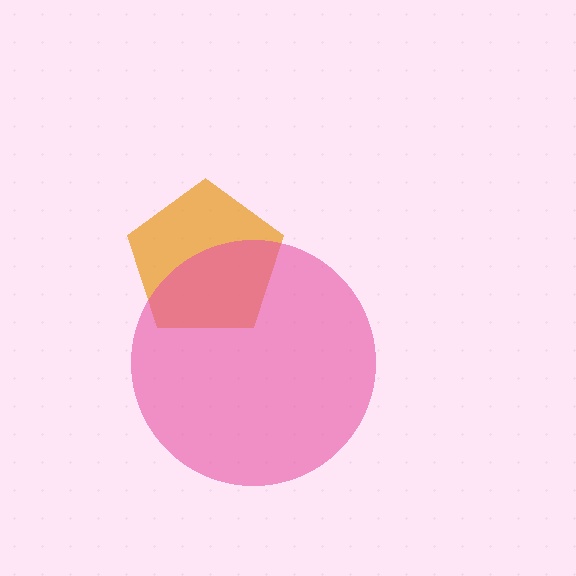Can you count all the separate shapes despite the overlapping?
Yes, there are 2 separate shapes.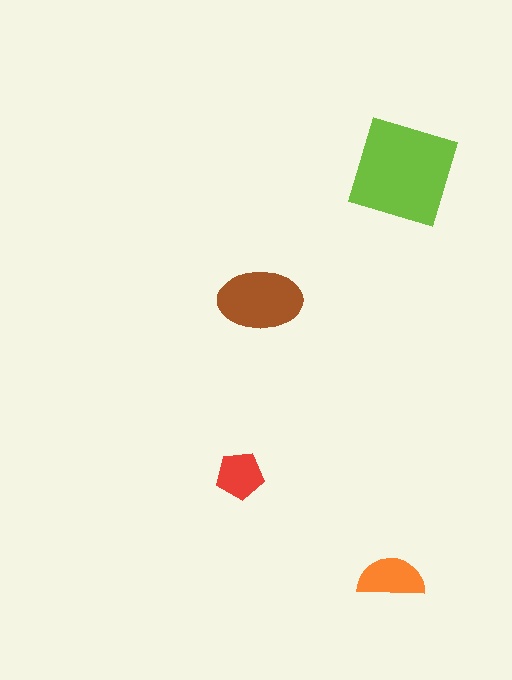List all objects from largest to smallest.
The lime square, the brown ellipse, the orange semicircle, the red pentagon.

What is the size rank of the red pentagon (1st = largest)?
4th.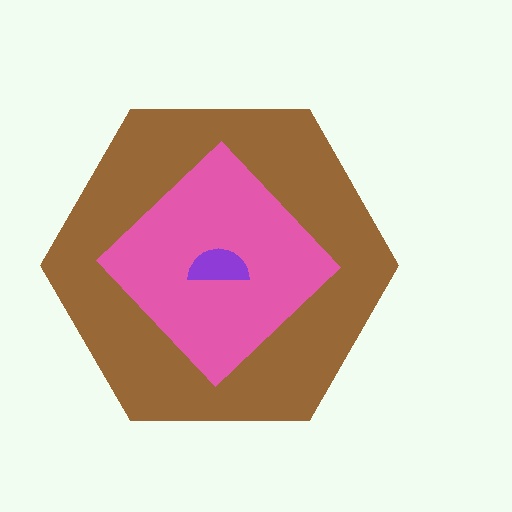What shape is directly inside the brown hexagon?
The pink diamond.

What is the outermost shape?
The brown hexagon.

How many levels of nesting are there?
3.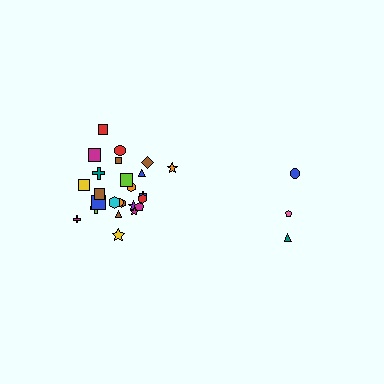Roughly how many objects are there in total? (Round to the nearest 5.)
Roughly 30 objects in total.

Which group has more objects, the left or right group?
The left group.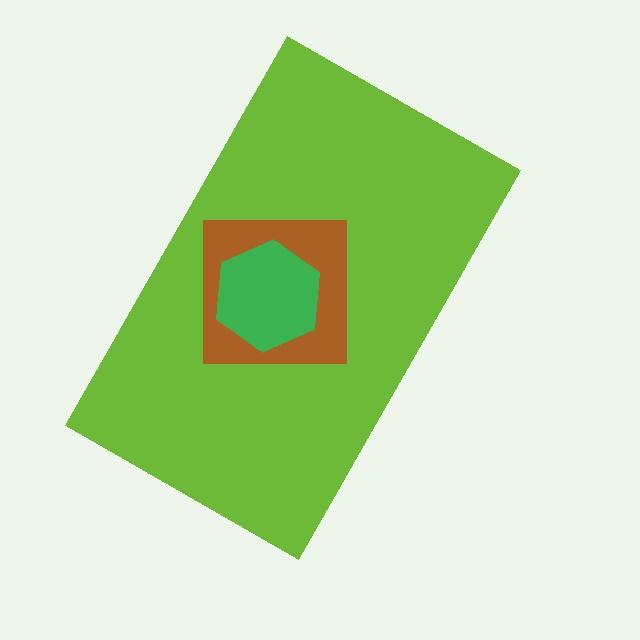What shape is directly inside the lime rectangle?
The brown square.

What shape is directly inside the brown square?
The green hexagon.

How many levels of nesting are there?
3.